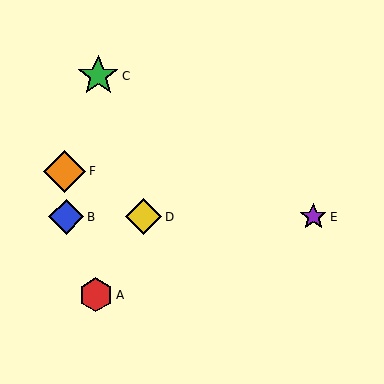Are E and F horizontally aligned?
No, E is at y≈217 and F is at y≈171.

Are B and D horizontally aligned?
Yes, both are at y≈217.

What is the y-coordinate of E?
Object E is at y≈217.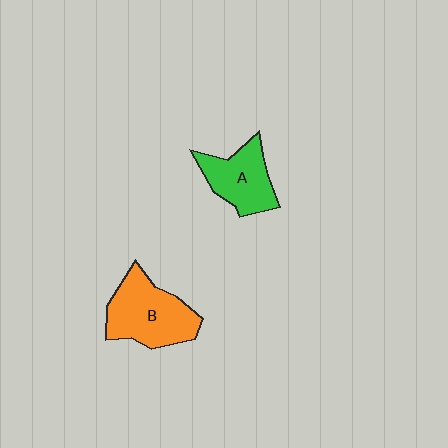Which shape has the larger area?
Shape B (orange).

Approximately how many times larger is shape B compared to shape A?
Approximately 1.3 times.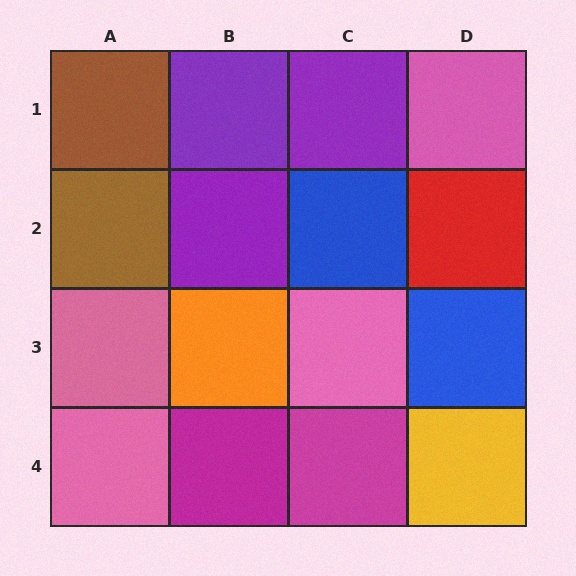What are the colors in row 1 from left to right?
Brown, purple, purple, pink.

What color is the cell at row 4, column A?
Pink.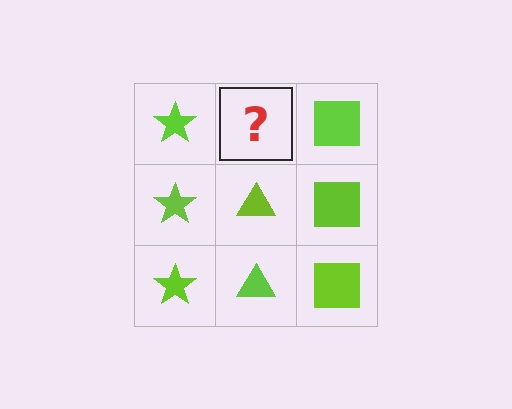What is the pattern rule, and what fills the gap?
The rule is that each column has a consistent shape. The gap should be filled with a lime triangle.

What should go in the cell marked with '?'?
The missing cell should contain a lime triangle.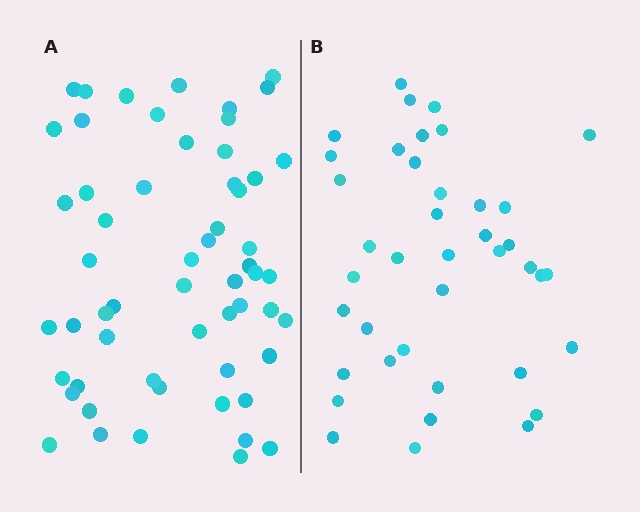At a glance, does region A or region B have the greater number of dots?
Region A (the left region) has more dots.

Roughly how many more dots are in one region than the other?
Region A has approximately 15 more dots than region B.